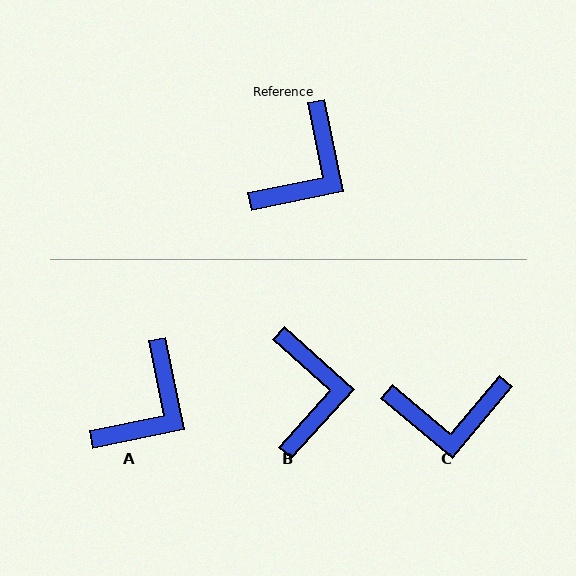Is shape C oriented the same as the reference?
No, it is off by about 52 degrees.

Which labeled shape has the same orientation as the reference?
A.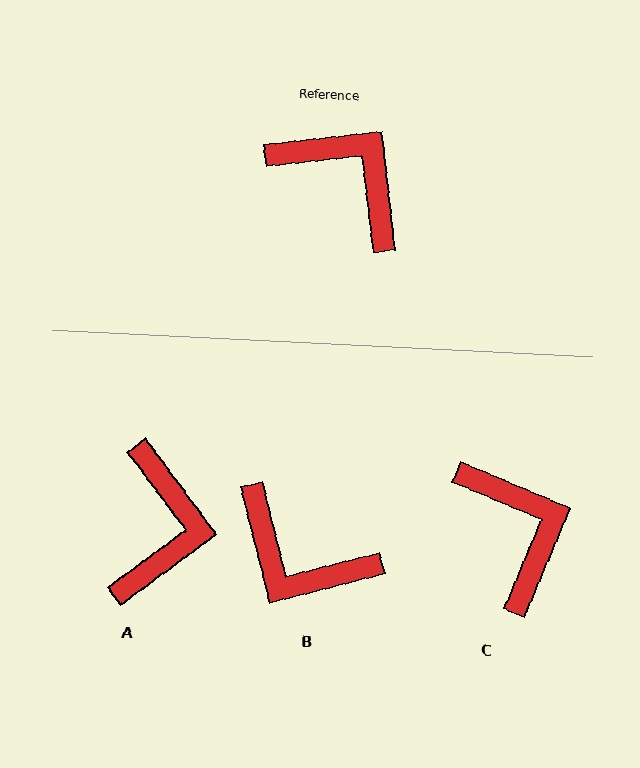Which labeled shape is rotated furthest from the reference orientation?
B, about 172 degrees away.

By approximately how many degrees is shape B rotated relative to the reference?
Approximately 172 degrees clockwise.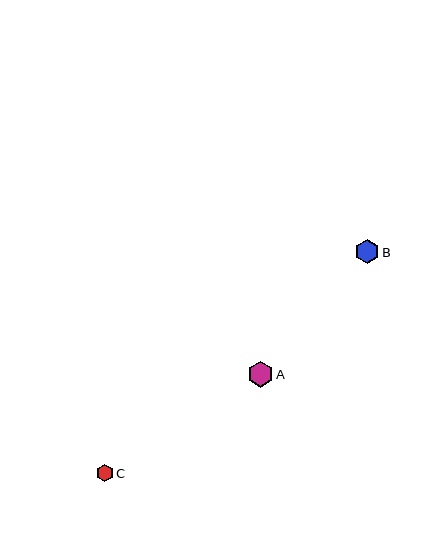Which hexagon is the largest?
Hexagon A is the largest with a size of approximately 26 pixels.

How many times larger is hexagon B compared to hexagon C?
Hexagon B is approximately 1.4 times the size of hexagon C.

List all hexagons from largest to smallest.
From largest to smallest: A, B, C.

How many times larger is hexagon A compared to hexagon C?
Hexagon A is approximately 1.5 times the size of hexagon C.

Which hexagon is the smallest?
Hexagon C is the smallest with a size of approximately 17 pixels.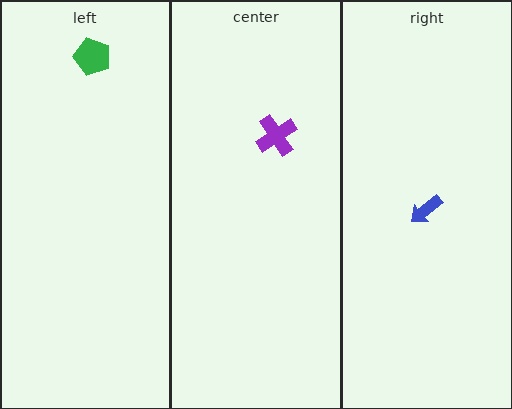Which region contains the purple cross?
The center region.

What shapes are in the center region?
The purple cross.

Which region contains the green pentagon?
The left region.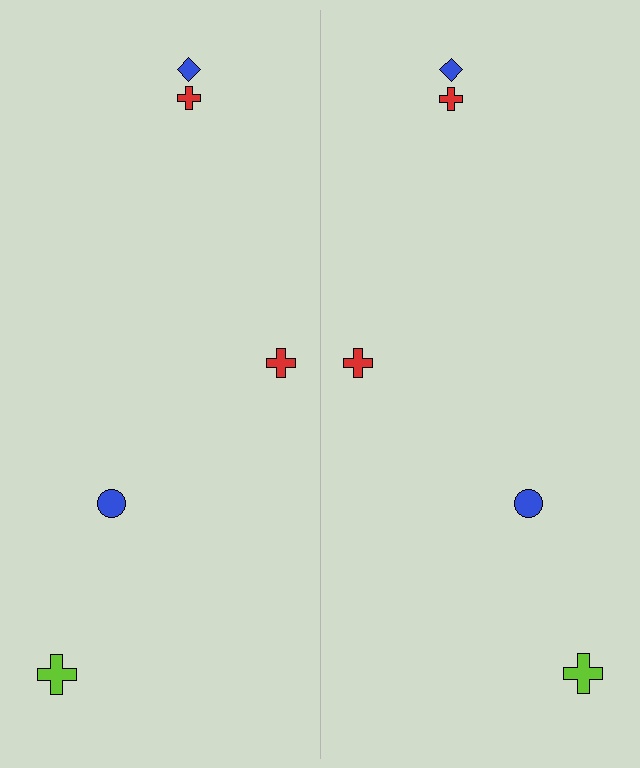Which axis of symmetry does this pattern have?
The pattern has a vertical axis of symmetry running through the center of the image.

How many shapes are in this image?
There are 10 shapes in this image.